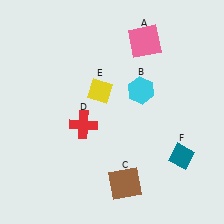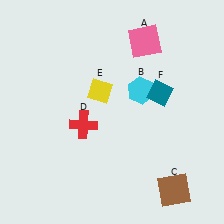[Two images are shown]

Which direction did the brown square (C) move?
The brown square (C) moved right.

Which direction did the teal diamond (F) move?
The teal diamond (F) moved up.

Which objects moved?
The objects that moved are: the brown square (C), the teal diamond (F).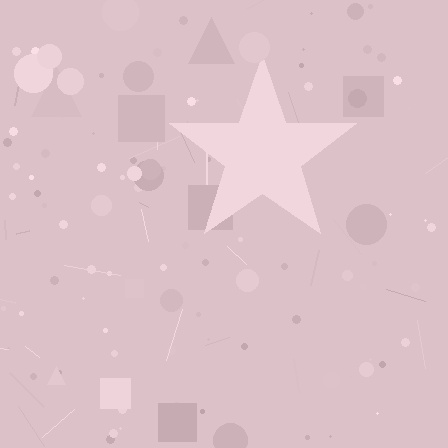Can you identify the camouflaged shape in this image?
The camouflaged shape is a star.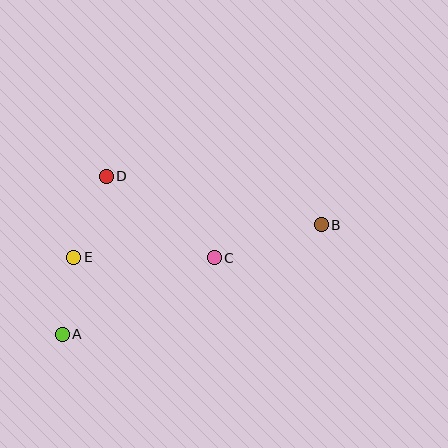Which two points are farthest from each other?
Points A and B are farthest from each other.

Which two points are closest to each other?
Points A and E are closest to each other.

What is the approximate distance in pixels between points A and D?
The distance between A and D is approximately 164 pixels.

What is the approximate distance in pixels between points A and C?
The distance between A and C is approximately 170 pixels.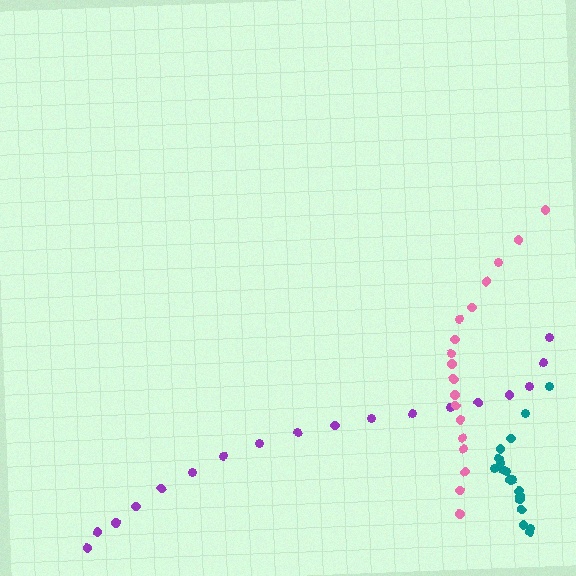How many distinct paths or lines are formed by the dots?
There are 3 distinct paths.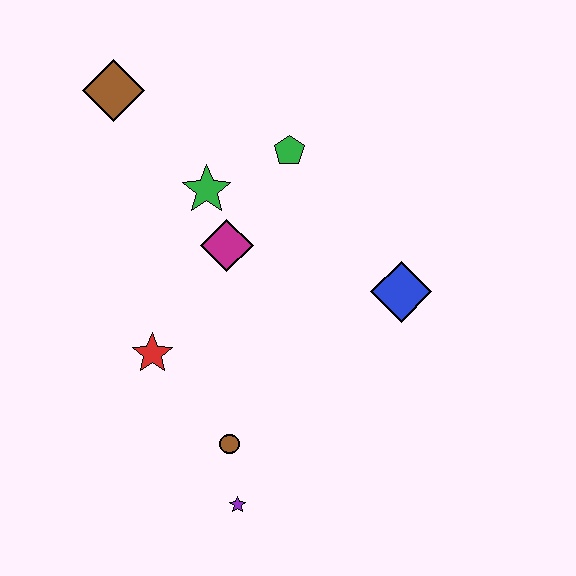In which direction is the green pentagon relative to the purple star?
The green pentagon is above the purple star.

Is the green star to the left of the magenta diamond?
Yes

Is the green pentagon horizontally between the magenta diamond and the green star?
No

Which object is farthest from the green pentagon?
The purple star is farthest from the green pentagon.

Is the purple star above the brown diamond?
No